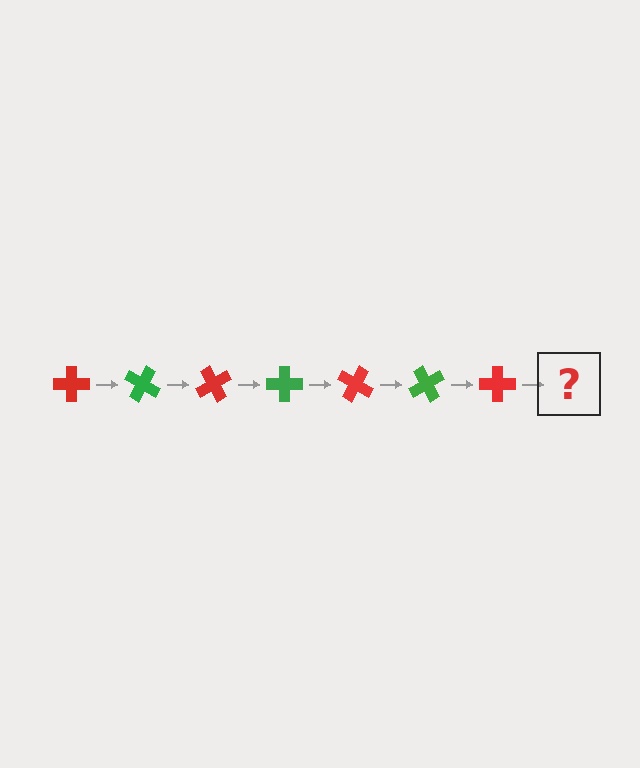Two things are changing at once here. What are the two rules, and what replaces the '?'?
The two rules are that it rotates 30 degrees each step and the color cycles through red and green. The '?' should be a green cross, rotated 210 degrees from the start.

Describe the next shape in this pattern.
It should be a green cross, rotated 210 degrees from the start.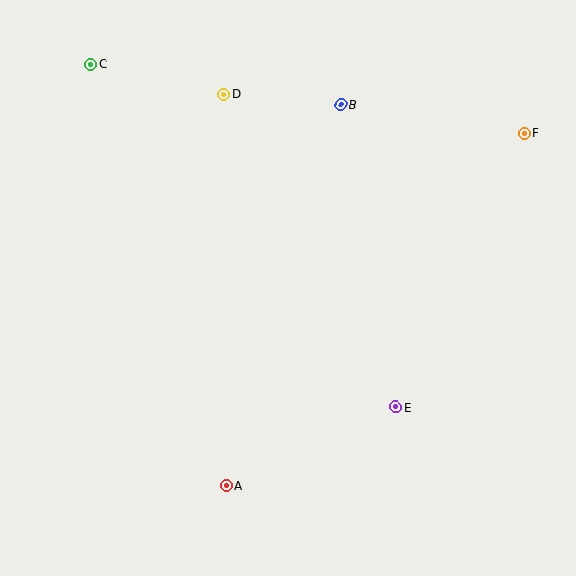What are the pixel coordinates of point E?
Point E is at (396, 407).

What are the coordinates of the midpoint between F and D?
The midpoint between F and D is at (374, 114).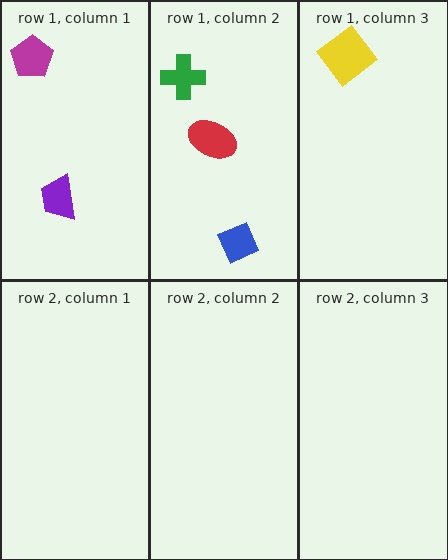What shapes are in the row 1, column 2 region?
The red ellipse, the blue diamond, the green cross.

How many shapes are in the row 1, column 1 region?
2.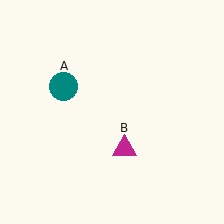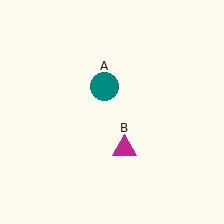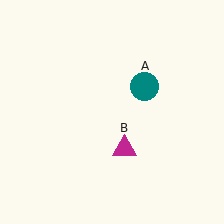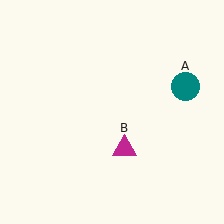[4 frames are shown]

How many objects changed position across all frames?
1 object changed position: teal circle (object A).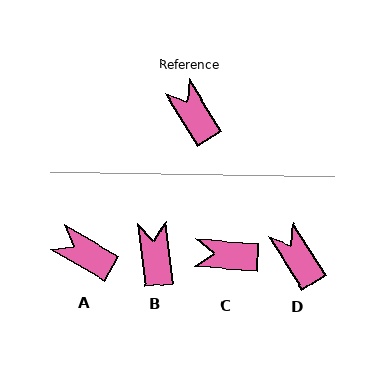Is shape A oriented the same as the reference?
No, it is off by about 28 degrees.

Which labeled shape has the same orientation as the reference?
D.